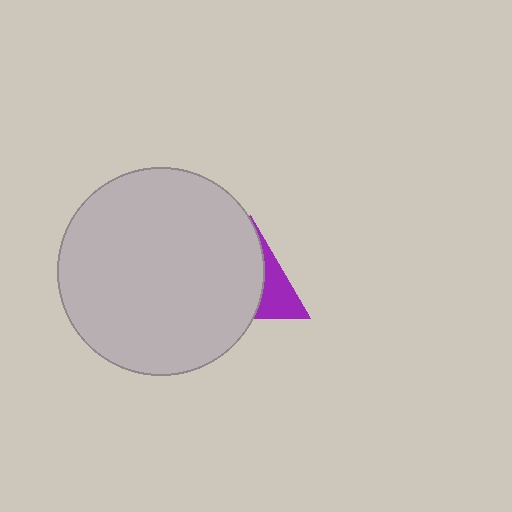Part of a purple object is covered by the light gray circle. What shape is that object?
It is a triangle.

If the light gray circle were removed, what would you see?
You would see the complete purple triangle.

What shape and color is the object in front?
The object in front is a light gray circle.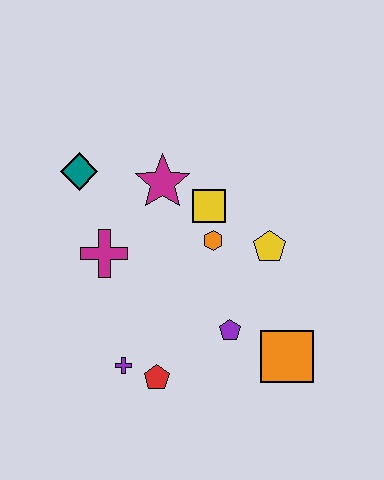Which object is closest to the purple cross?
The red pentagon is closest to the purple cross.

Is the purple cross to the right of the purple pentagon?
No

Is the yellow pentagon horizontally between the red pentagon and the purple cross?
No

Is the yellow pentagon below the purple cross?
No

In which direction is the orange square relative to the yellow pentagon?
The orange square is below the yellow pentagon.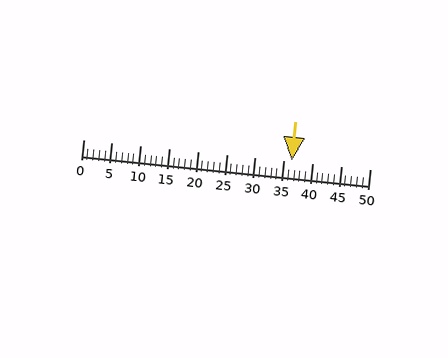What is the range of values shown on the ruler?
The ruler shows values from 0 to 50.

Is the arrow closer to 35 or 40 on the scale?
The arrow is closer to 35.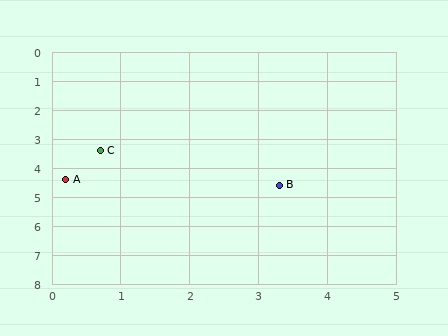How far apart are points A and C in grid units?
Points A and C are about 1.1 grid units apart.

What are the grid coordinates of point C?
Point C is at approximately (0.7, 3.4).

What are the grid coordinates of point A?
Point A is at approximately (0.2, 4.4).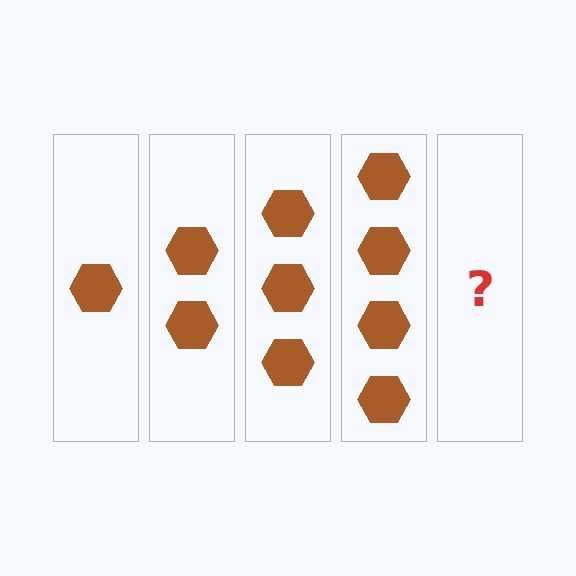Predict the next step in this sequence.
The next step is 5 hexagons.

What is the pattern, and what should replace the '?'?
The pattern is that each step adds one more hexagon. The '?' should be 5 hexagons.